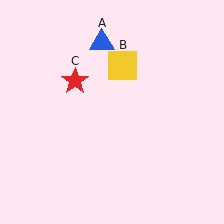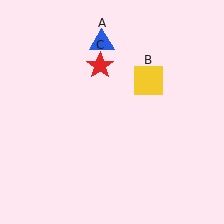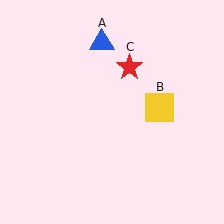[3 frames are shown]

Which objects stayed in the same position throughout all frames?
Blue triangle (object A) remained stationary.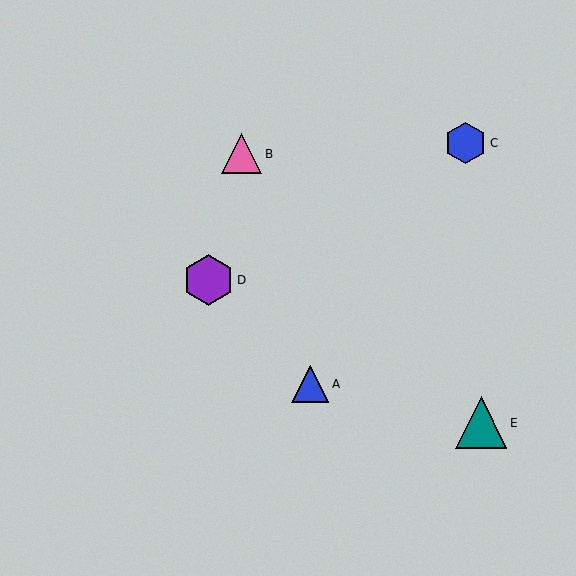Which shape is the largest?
The teal triangle (labeled E) is the largest.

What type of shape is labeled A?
Shape A is a blue triangle.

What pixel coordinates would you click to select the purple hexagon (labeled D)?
Click at (208, 280) to select the purple hexagon D.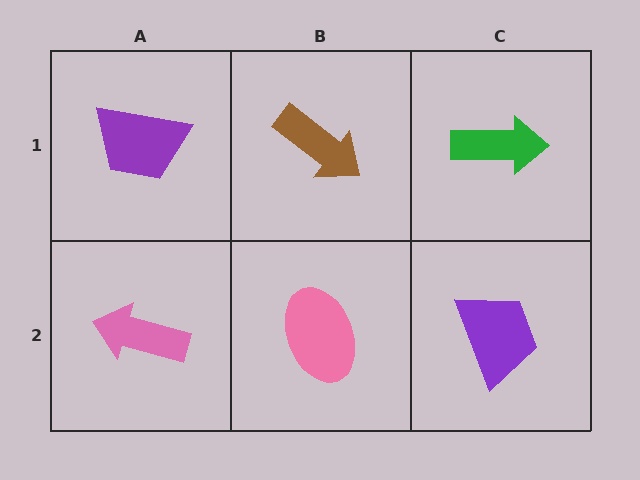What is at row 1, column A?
A purple trapezoid.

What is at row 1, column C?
A green arrow.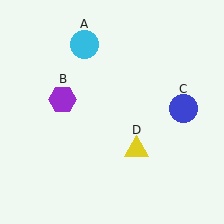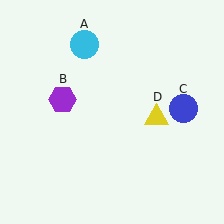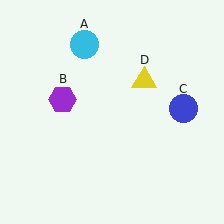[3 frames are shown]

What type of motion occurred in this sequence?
The yellow triangle (object D) rotated counterclockwise around the center of the scene.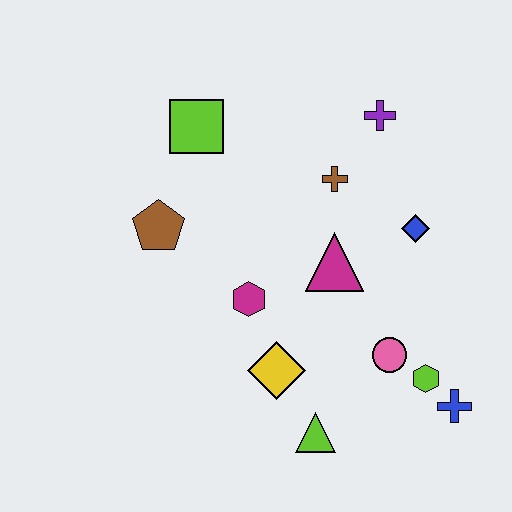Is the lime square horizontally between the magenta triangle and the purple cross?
No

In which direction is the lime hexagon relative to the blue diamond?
The lime hexagon is below the blue diamond.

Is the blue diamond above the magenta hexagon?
Yes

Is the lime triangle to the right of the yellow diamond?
Yes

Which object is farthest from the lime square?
The blue cross is farthest from the lime square.